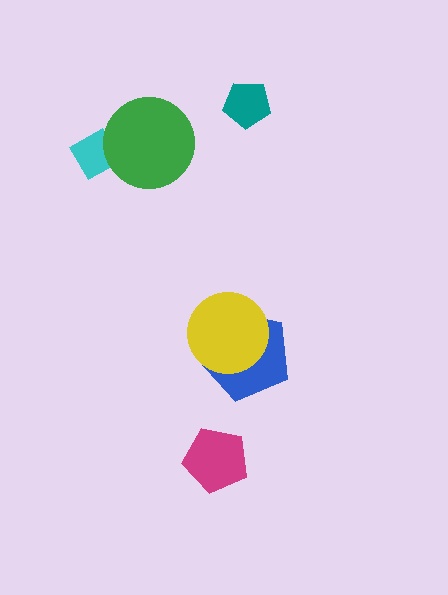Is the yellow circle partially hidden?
No, no other shape covers it.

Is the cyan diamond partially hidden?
Yes, it is partially covered by another shape.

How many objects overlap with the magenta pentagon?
0 objects overlap with the magenta pentagon.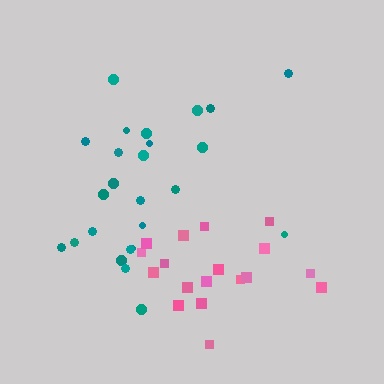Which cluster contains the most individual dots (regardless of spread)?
Teal (25).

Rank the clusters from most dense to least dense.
pink, teal.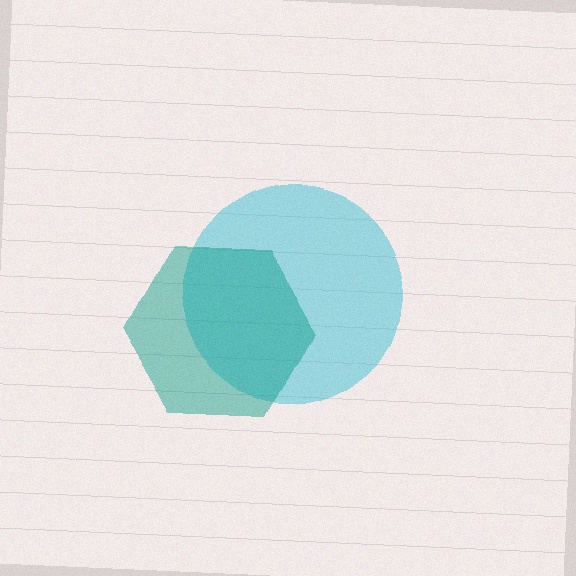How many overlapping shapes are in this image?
There are 2 overlapping shapes in the image.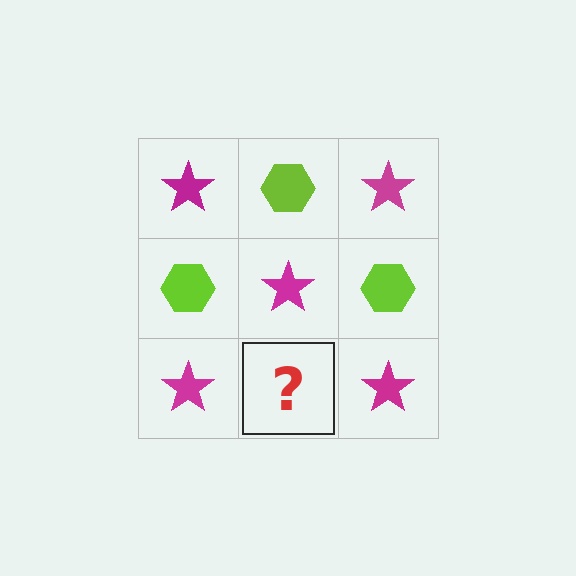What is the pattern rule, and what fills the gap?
The rule is that it alternates magenta star and lime hexagon in a checkerboard pattern. The gap should be filled with a lime hexagon.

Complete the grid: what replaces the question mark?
The question mark should be replaced with a lime hexagon.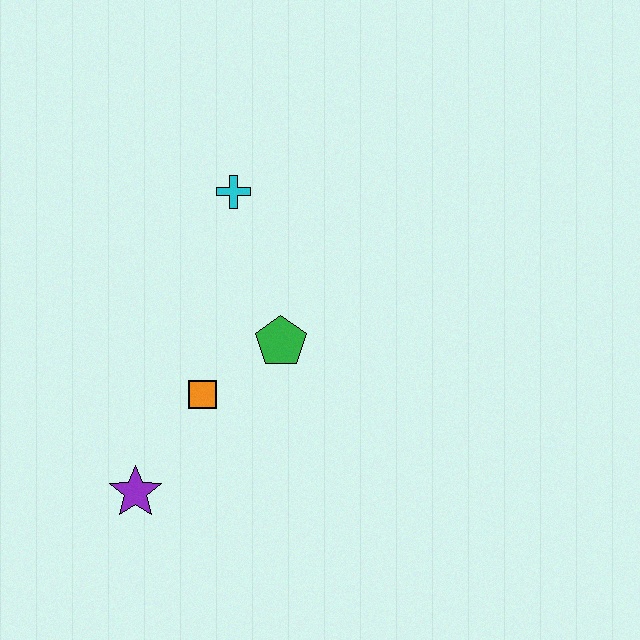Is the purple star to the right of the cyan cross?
No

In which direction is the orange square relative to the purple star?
The orange square is above the purple star.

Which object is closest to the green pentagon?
The orange square is closest to the green pentagon.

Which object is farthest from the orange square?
The cyan cross is farthest from the orange square.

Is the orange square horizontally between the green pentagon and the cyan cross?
No